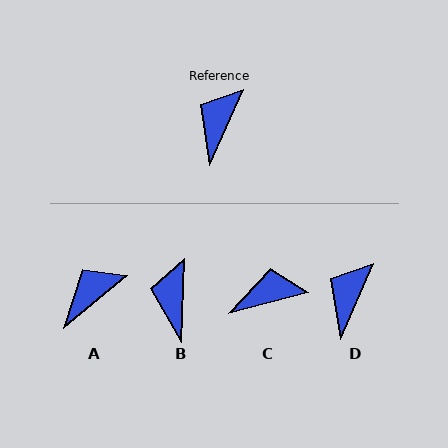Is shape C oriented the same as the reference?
No, it is off by about 52 degrees.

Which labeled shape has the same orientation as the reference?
D.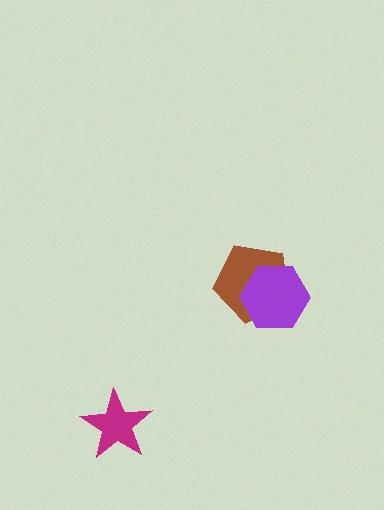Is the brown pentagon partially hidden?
Yes, it is partially covered by another shape.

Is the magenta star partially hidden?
No, no other shape covers it.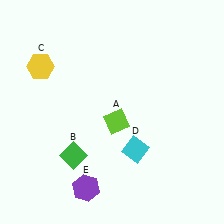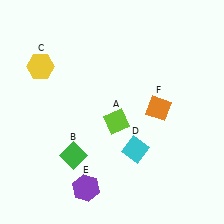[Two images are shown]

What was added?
An orange diamond (F) was added in Image 2.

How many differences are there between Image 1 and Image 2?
There is 1 difference between the two images.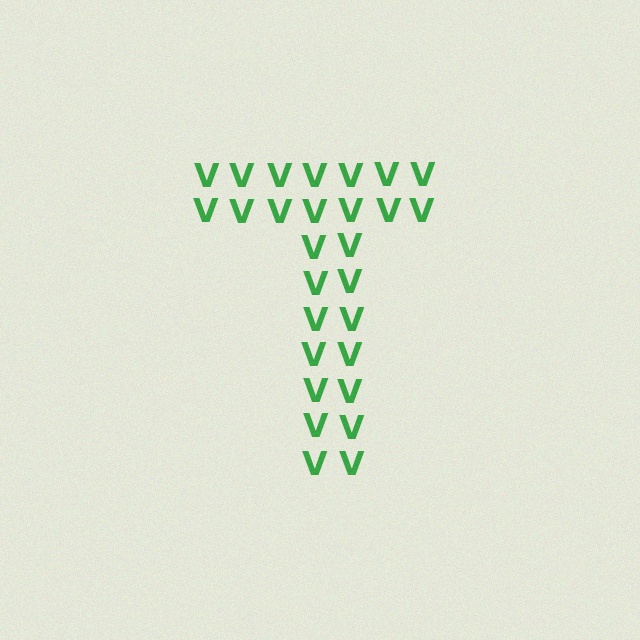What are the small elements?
The small elements are letter V's.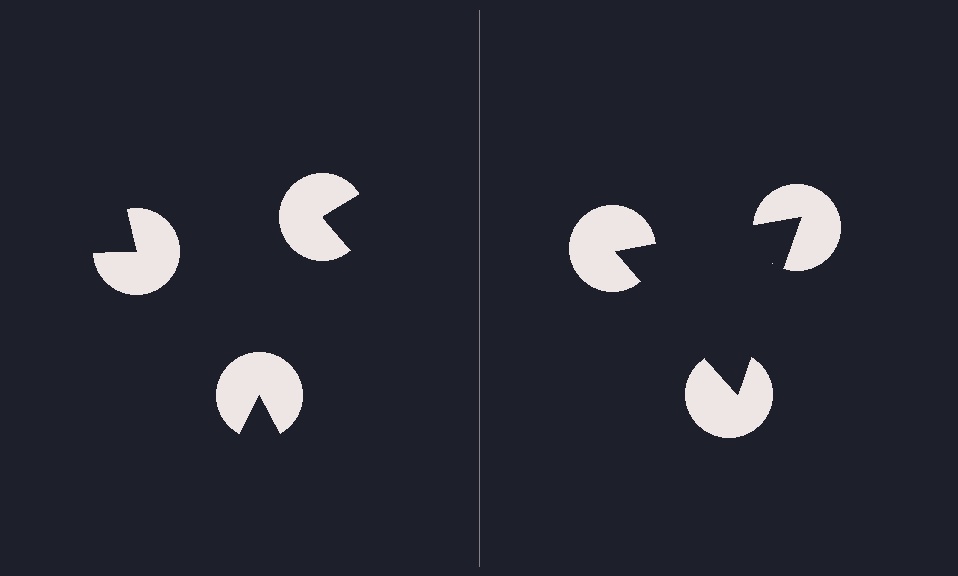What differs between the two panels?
The pac-man discs are positioned identically on both sides; only the wedge orientations differ. On the right they align to a triangle; on the left they are misaligned.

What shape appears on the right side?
An illusory triangle.